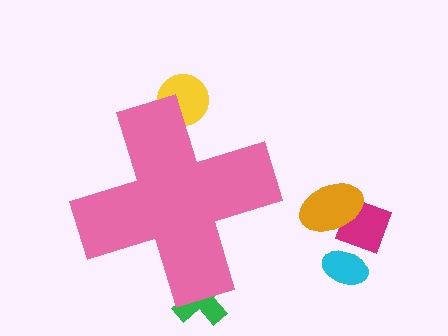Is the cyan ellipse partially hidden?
No, the cyan ellipse is fully visible.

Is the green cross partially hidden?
Yes, the green cross is partially hidden behind the pink cross.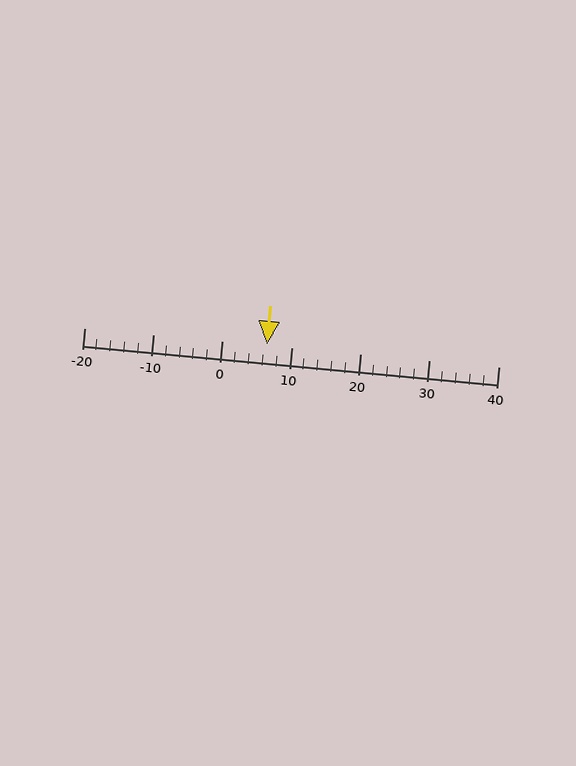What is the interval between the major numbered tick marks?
The major tick marks are spaced 10 units apart.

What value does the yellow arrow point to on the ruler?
The yellow arrow points to approximately 6.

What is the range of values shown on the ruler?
The ruler shows values from -20 to 40.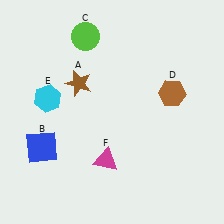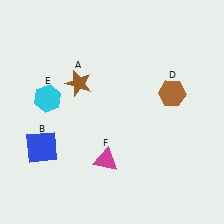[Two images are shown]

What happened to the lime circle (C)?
The lime circle (C) was removed in Image 2. It was in the top-left area of Image 1.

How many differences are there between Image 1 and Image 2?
There is 1 difference between the two images.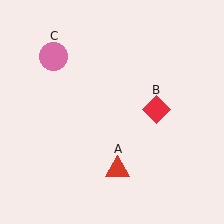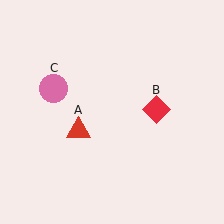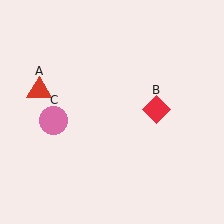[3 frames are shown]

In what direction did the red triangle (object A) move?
The red triangle (object A) moved up and to the left.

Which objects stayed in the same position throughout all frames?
Red diamond (object B) remained stationary.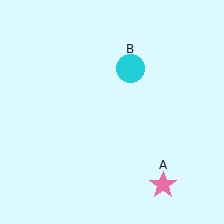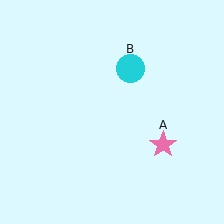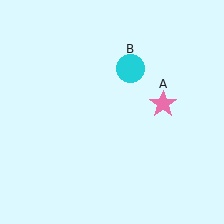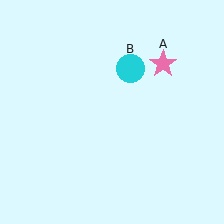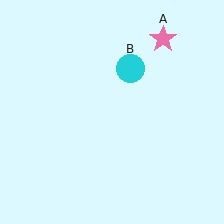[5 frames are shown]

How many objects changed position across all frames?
1 object changed position: pink star (object A).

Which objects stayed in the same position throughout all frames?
Cyan circle (object B) remained stationary.